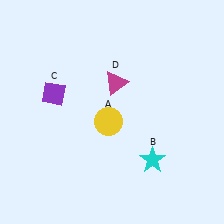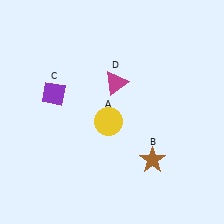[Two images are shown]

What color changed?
The star (B) changed from cyan in Image 1 to brown in Image 2.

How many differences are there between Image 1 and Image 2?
There is 1 difference between the two images.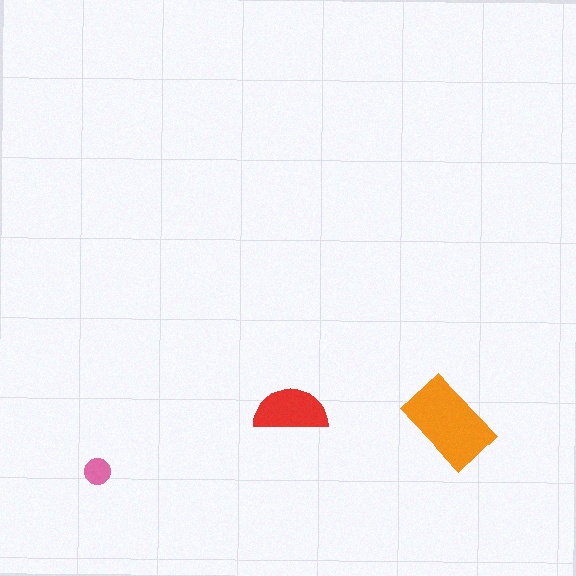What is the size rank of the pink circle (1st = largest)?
3rd.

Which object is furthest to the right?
The orange rectangle is rightmost.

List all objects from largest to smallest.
The orange rectangle, the red semicircle, the pink circle.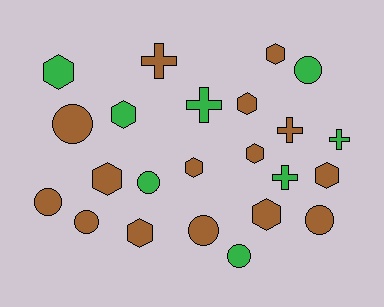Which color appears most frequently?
Brown, with 15 objects.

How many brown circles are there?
There are 5 brown circles.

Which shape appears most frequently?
Hexagon, with 10 objects.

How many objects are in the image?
There are 23 objects.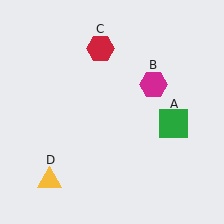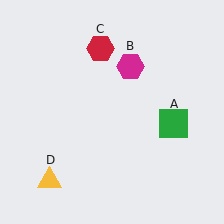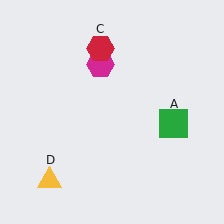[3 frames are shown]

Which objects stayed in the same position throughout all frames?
Green square (object A) and red hexagon (object C) and yellow triangle (object D) remained stationary.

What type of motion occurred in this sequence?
The magenta hexagon (object B) rotated counterclockwise around the center of the scene.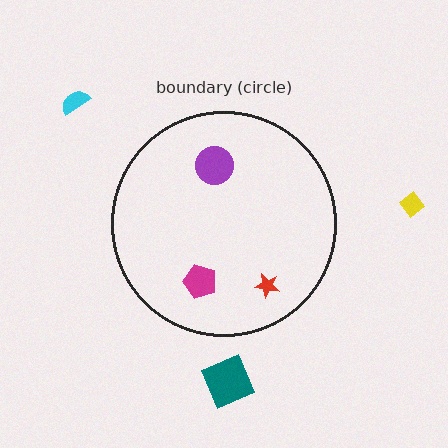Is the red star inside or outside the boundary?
Inside.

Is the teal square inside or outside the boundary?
Outside.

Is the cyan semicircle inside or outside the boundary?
Outside.